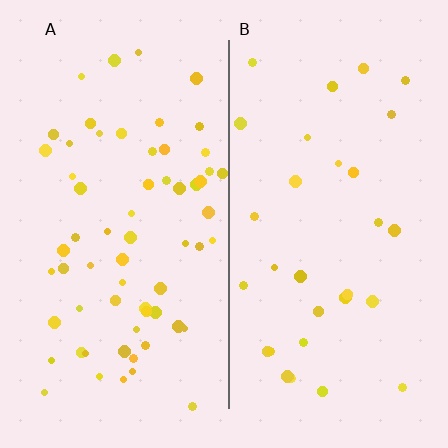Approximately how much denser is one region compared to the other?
Approximately 2.1× — region A over region B.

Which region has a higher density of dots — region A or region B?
A (the left).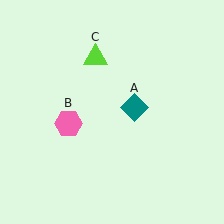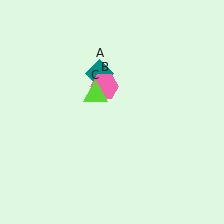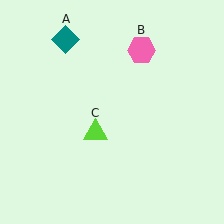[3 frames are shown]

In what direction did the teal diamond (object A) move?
The teal diamond (object A) moved up and to the left.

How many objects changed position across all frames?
3 objects changed position: teal diamond (object A), pink hexagon (object B), lime triangle (object C).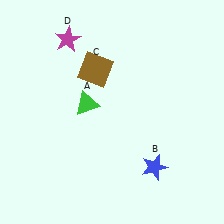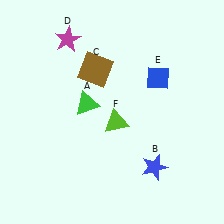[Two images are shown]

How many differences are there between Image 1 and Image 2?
There are 2 differences between the two images.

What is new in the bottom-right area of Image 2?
A lime triangle (F) was added in the bottom-right area of Image 2.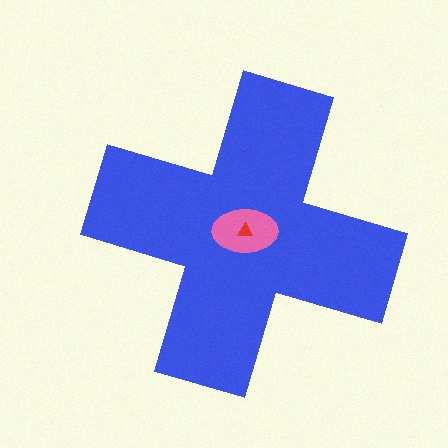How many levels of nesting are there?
3.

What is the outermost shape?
The blue cross.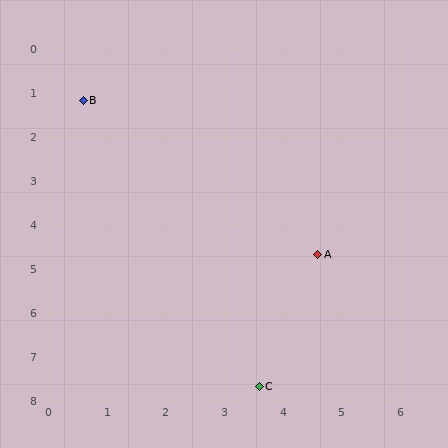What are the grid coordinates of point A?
Point A is at approximately (4.6, 4.7).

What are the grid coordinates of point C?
Point C is at approximately (3.6, 7.7).